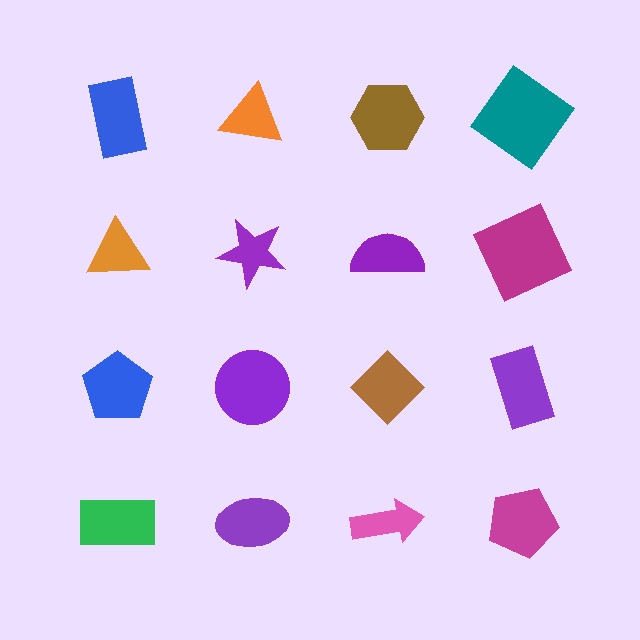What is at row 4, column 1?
A green rectangle.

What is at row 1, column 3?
A brown hexagon.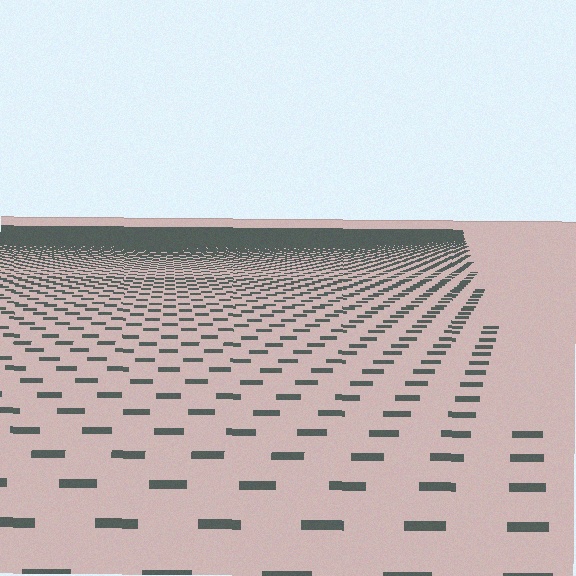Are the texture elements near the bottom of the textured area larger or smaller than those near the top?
Larger. Near the bottom, elements are closer to the viewer and appear at a bigger on-screen size.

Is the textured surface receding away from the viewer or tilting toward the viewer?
The surface is receding away from the viewer. Texture elements get smaller and denser toward the top.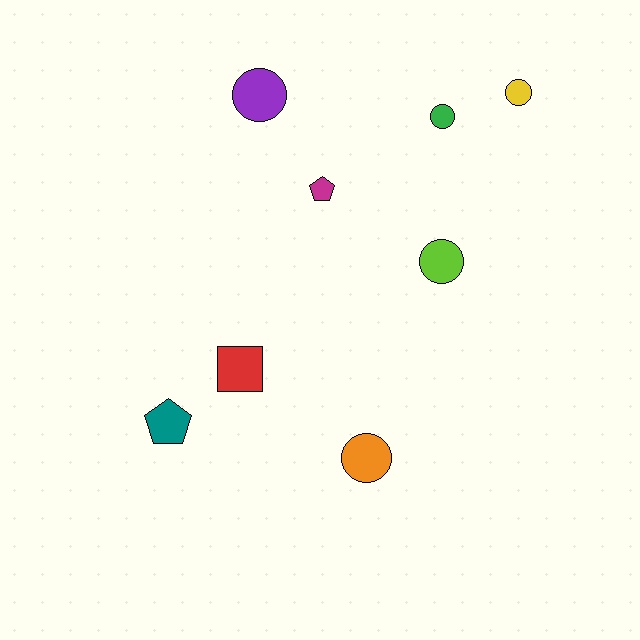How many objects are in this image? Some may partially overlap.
There are 8 objects.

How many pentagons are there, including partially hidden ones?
There are 2 pentagons.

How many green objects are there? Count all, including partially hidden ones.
There is 1 green object.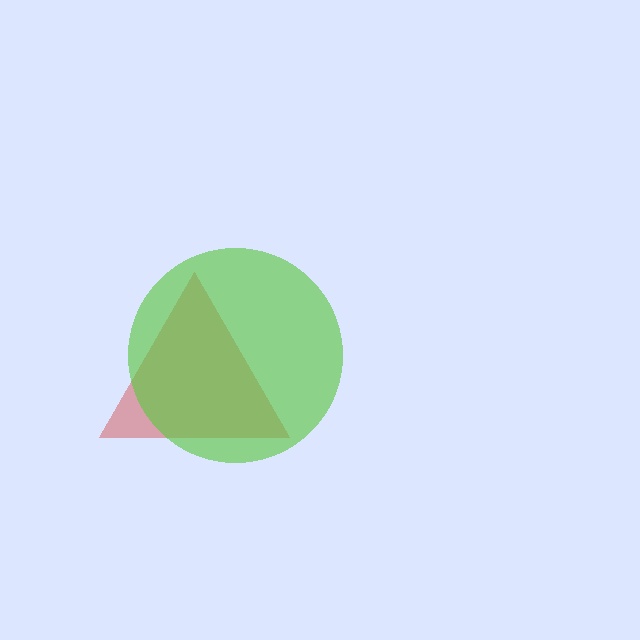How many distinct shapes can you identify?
There are 2 distinct shapes: a red triangle, a lime circle.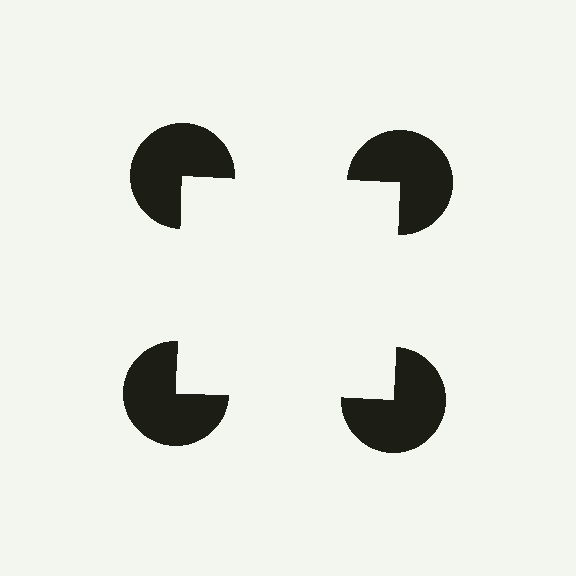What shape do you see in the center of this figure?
An illusory square — its edges are inferred from the aligned wedge cuts in the pac-man discs, not physically drawn.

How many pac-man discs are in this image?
There are 4 — one at each vertex of the illusory square.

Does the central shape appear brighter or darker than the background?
It typically appears slightly brighter than the background, even though no actual brightness change is drawn.